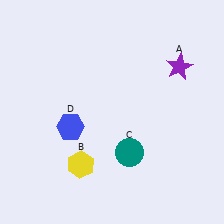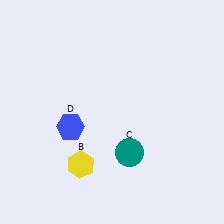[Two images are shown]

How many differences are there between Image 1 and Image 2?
There is 1 difference between the two images.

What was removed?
The purple star (A) was removed in Image 2.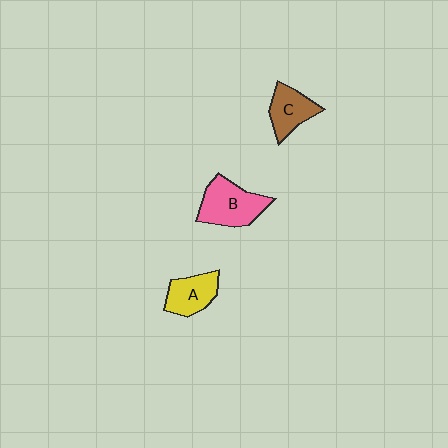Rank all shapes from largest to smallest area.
From largest to smallest: B (pink), A (yellow), C (brown).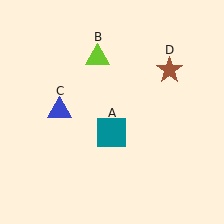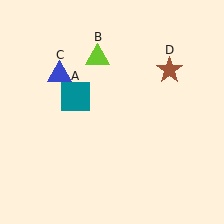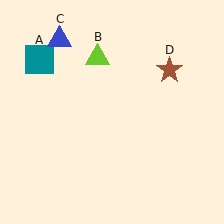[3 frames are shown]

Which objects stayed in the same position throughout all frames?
Lime triangle (object B) and brown star (object D) remained stationary.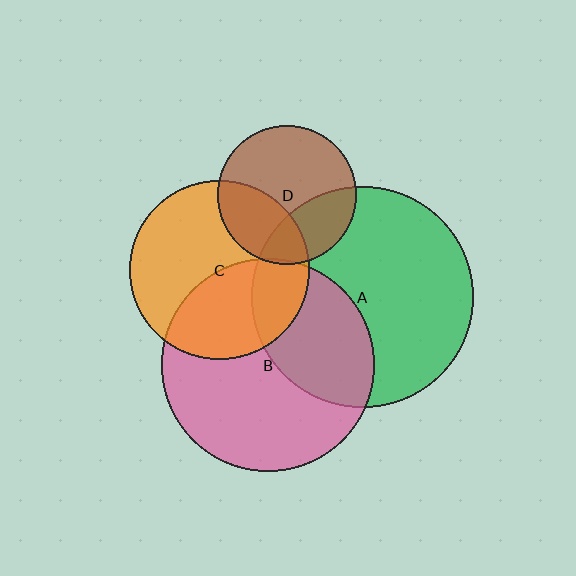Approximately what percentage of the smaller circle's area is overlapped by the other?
Approximately 30%.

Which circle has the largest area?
Circle A (green).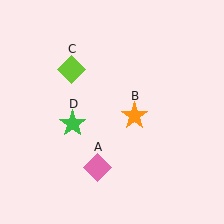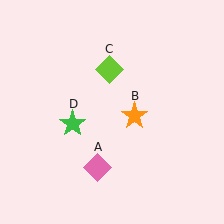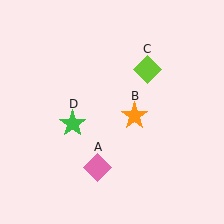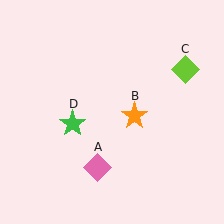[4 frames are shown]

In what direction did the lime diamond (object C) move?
The lime diamond (object C) moved right.